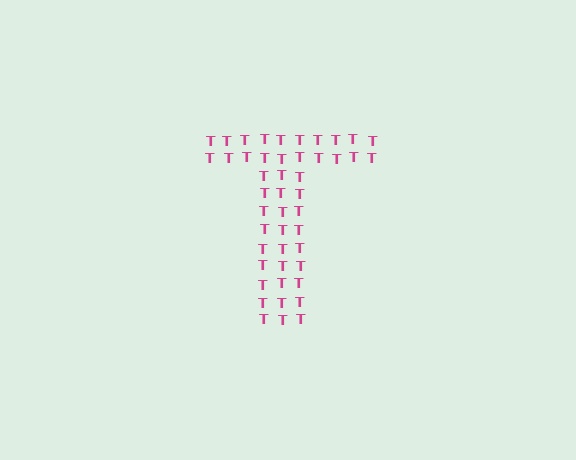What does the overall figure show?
The overall figure shows the letter T.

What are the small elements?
The small elements are letter T's.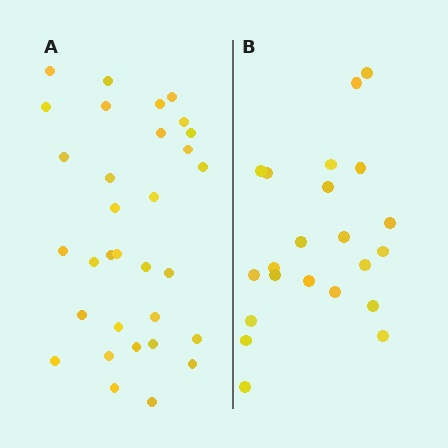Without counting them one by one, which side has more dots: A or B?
Region A (the left region) has more dots.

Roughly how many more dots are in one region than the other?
Region A has roughly 10 or so more dots than region B.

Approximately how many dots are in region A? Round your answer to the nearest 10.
About 30 dots. (The exact count is 32, which rounds to 30.)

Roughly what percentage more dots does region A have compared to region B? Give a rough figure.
About 45% more.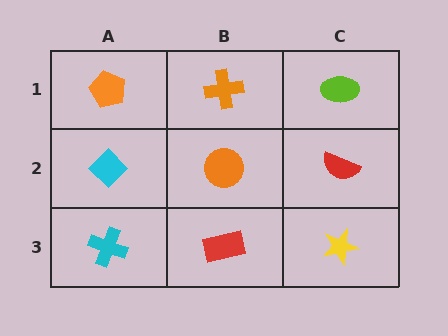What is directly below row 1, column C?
A red semicircle.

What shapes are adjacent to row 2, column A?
An orange pentagon (row 1, column A), a cyan cross (row 3, column A), an orange circle (row 2, column B).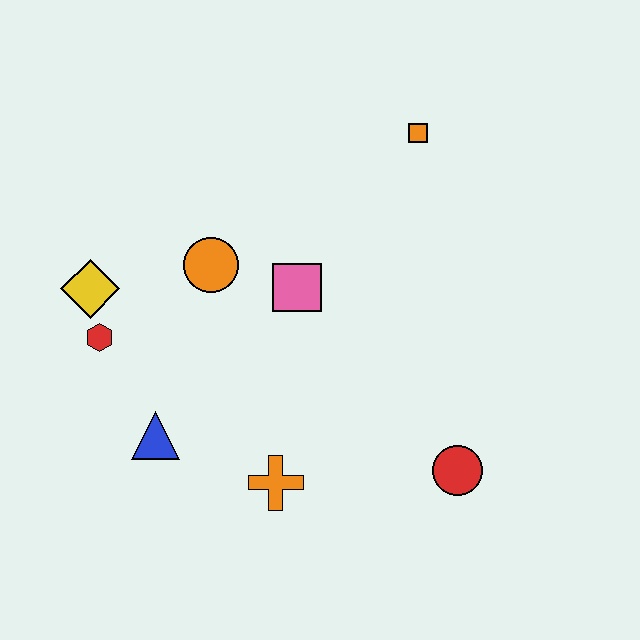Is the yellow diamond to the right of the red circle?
No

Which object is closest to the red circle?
The orange cross is closest to the red circle.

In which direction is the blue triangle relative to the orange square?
The blue triangle is below the orange square.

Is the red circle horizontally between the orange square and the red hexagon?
No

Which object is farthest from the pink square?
The red circle is farthest from the pink square.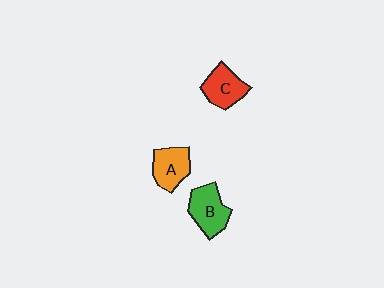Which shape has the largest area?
Shape B (green).